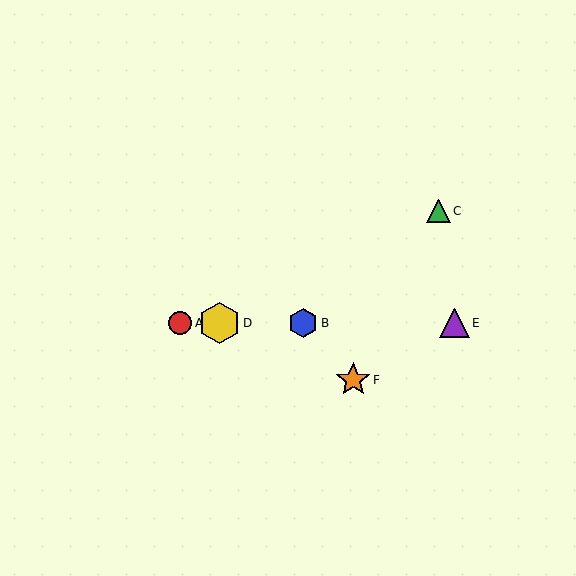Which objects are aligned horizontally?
Objects A, B, D, E are aligned horizontally.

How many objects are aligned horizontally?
4 objects (A, B, D, E) are aligned horizontally.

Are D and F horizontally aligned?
No, D is at y≈323 and F is at y≈380.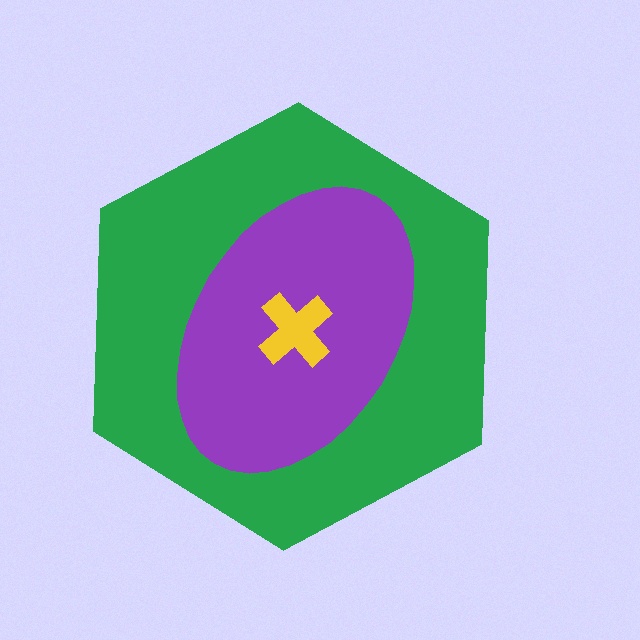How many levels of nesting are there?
3.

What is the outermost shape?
The green hexagon.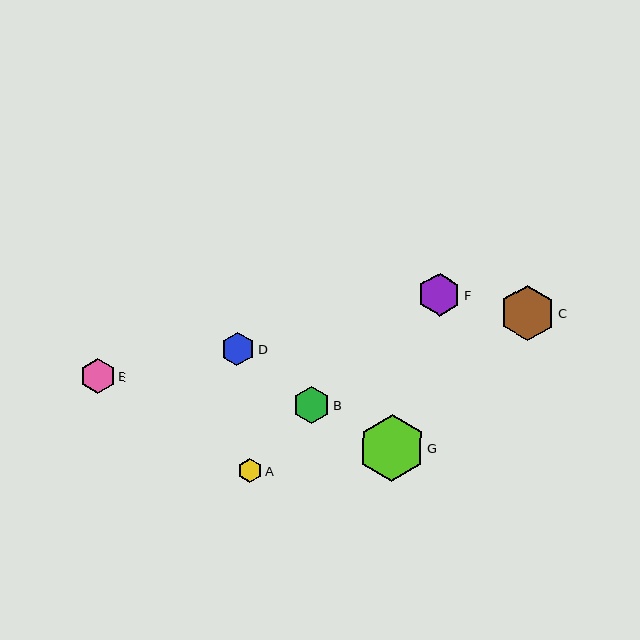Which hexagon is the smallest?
Hexagon A is the smallest with a size of approximately 24 pixels.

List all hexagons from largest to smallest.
From largest to smallest: G, C, F, B, E, D, A.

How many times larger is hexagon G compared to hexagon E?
Hexagon G is approximately 1.9 times the size of hexagon E.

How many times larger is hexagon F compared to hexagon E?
Hexagon F is approximately 1.2 times the size of hexagon E.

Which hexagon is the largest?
Hexagon G is the largest with a size of approximately 66 pixels.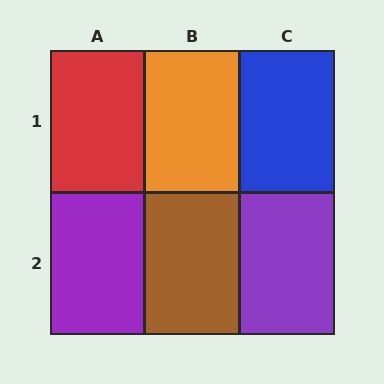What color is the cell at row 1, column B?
Orange.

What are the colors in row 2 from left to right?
Purple, brown, purple.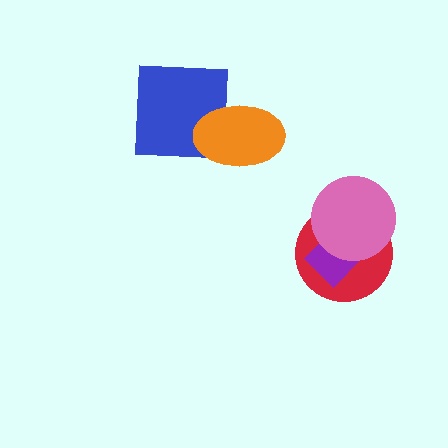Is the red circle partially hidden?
Yes, it is partially covered by another shape.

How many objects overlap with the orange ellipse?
1 object overlaps with the orange ellipse.